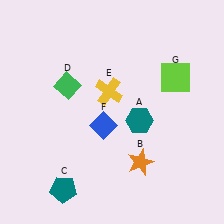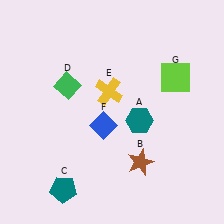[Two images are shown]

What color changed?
The star (B) changed from orange in Image 1 to brown in Image 2.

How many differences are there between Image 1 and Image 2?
There is 1 difference between the two images.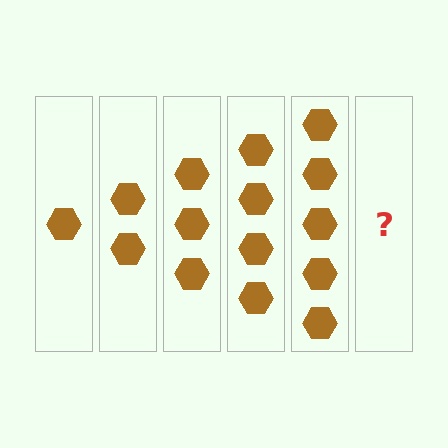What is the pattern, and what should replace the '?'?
The pattern is that each step adds one more hexagon. The '?' should be 6 hexagons.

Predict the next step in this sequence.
The next step is 6 hexagons.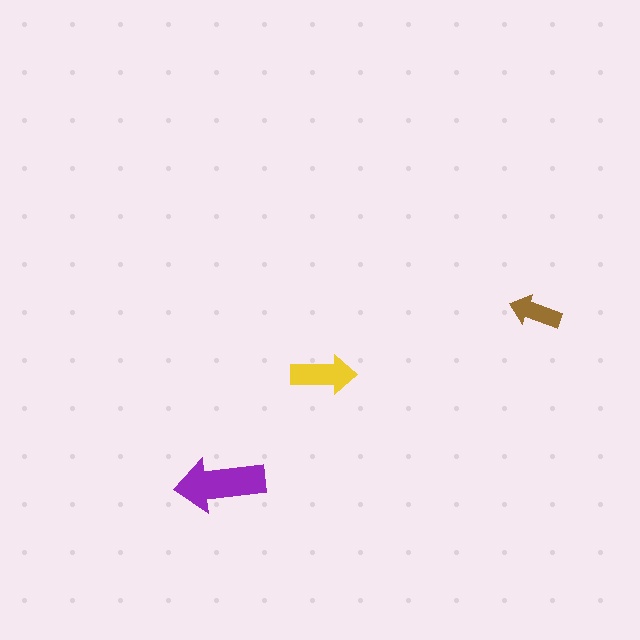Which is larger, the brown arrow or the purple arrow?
The purple one.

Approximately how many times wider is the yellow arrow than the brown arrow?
About 1.5 times wider.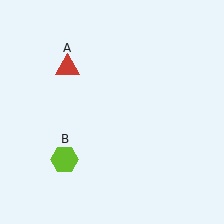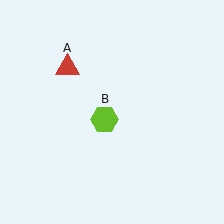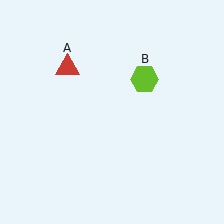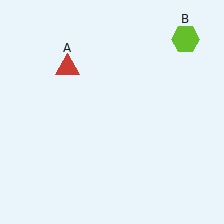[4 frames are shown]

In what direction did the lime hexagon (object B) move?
The lime hexagon (object B) moved up and to the right.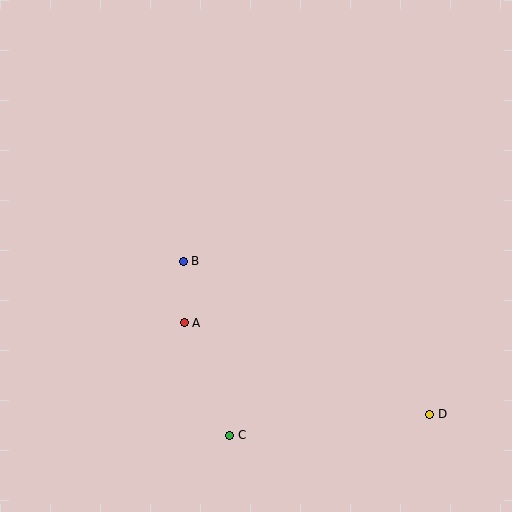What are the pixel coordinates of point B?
Point B is at (183, 261).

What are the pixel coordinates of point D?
Point D is at (430, 414).